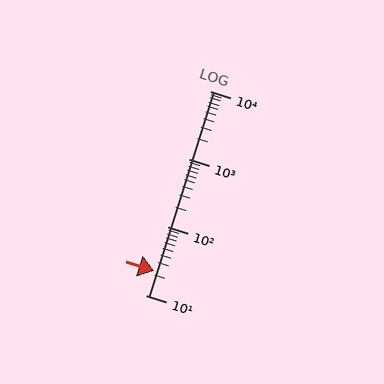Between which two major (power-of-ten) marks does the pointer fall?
The pointer is between 10 and 100.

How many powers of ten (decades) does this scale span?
The scale spans 3 decades, from 10 to 10000.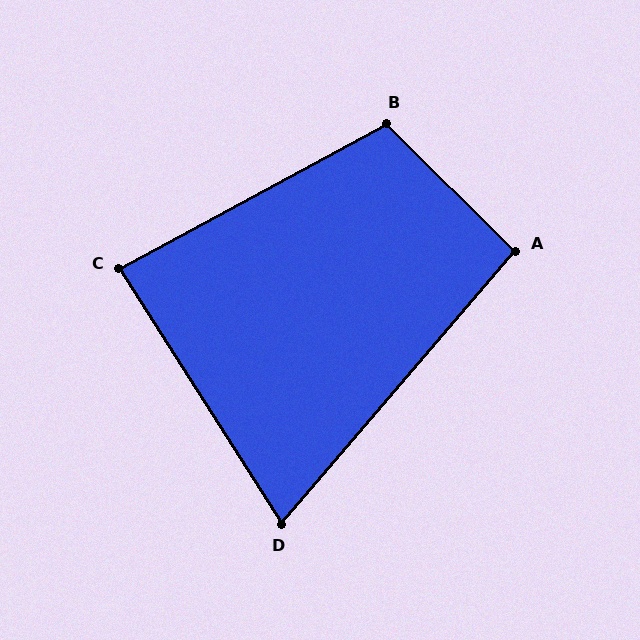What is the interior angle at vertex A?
Approximately 94 degrees (approximately right).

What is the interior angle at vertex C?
Approximately 86 degrees (approximately right).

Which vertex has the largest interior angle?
B, at approximately 107 degrees.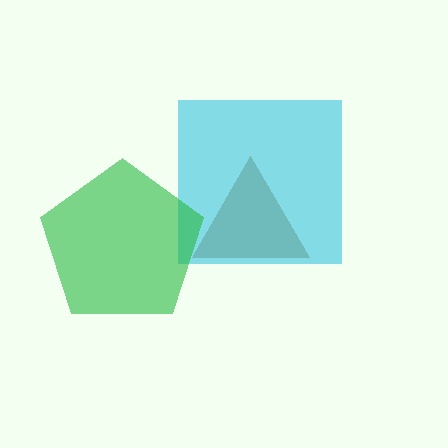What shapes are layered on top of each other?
The layered shapes are: a brown triangle, a cyan square, a green pentagon.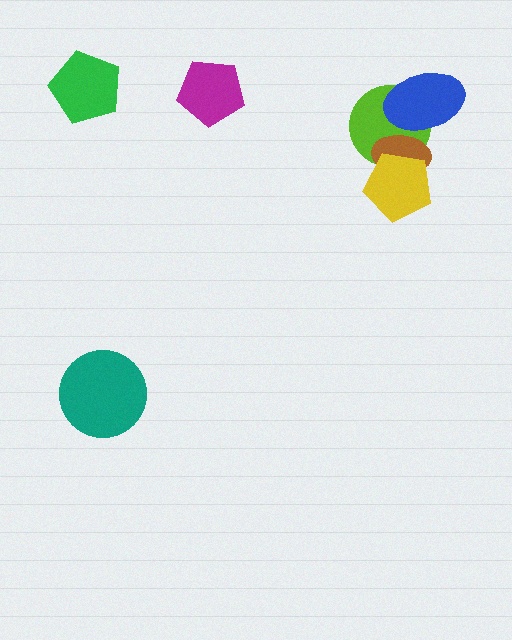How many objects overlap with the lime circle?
3 objects overlap with the lime circle.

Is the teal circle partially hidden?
No, no other shape covers it.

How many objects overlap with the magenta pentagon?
0 objects overlap with the magenta pentagon.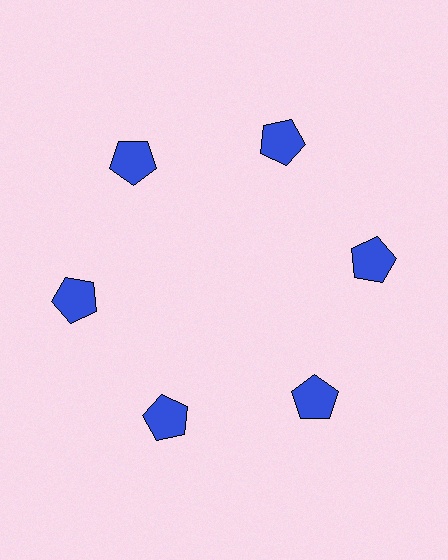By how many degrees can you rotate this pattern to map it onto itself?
The pattern maps onto itself every 60 degrees of rotation.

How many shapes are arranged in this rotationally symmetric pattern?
There are 6 shapes, arranged in 6 groups of 1.